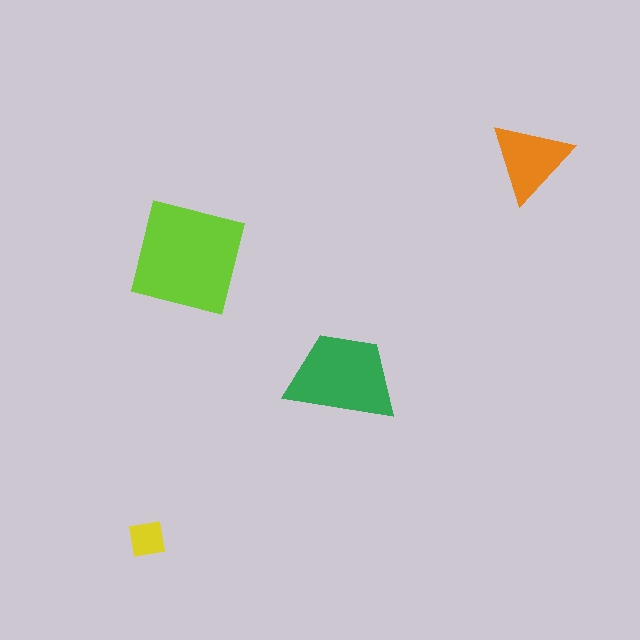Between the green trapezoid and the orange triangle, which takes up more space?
The green trapezoid.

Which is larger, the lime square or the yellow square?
The lime square.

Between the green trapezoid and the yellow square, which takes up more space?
The green trapezoid.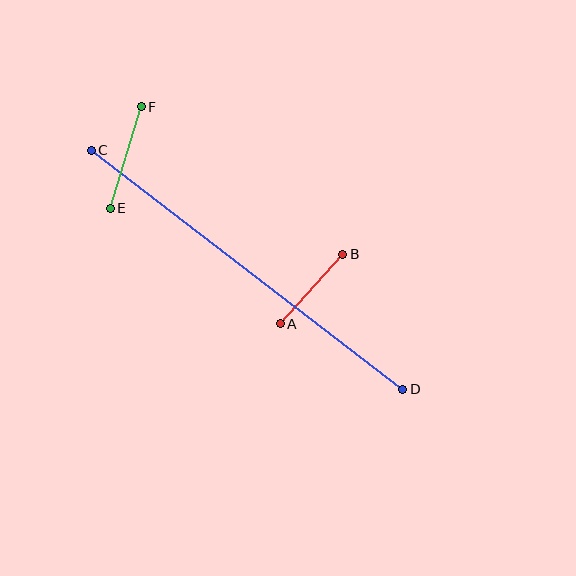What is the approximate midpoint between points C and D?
The midpoint is at approximately (247, 270) pixels.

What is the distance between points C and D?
The distance is approximately 393 pixels.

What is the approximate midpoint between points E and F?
The midpoint is at approximately (126, 158) pixels.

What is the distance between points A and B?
The distance is approximately 93 pixels.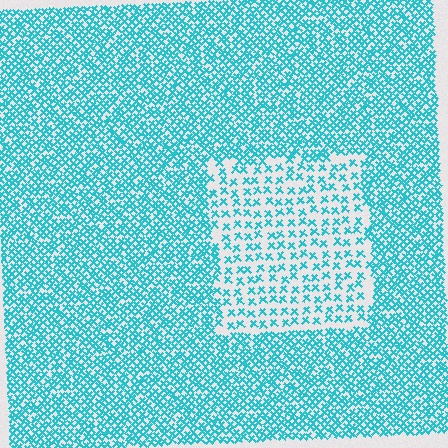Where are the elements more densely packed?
The elements are more densely packed outside the rectangle boundary.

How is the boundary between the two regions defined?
The boundary is defined by a change in element density (approximately 2.3x ratio). All elements are the same color, size, and shape.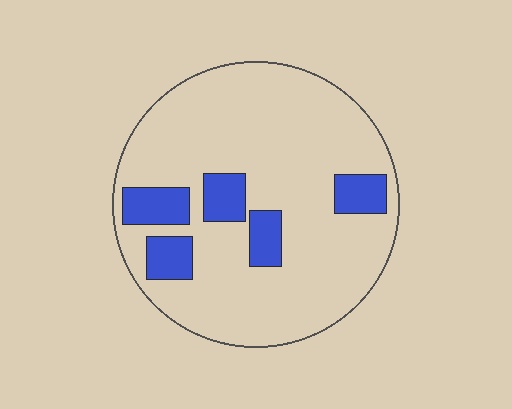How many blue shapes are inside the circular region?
5.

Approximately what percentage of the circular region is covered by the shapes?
Approximately 15%.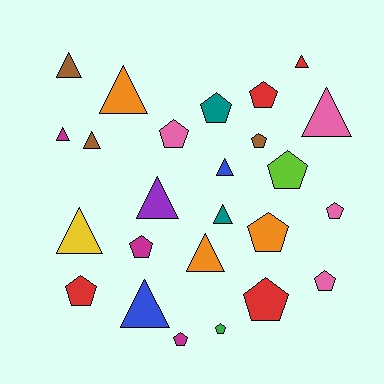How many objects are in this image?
There are 25 objects.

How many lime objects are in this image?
There is 1 lime object.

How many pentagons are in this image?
There are 13 pentagons.